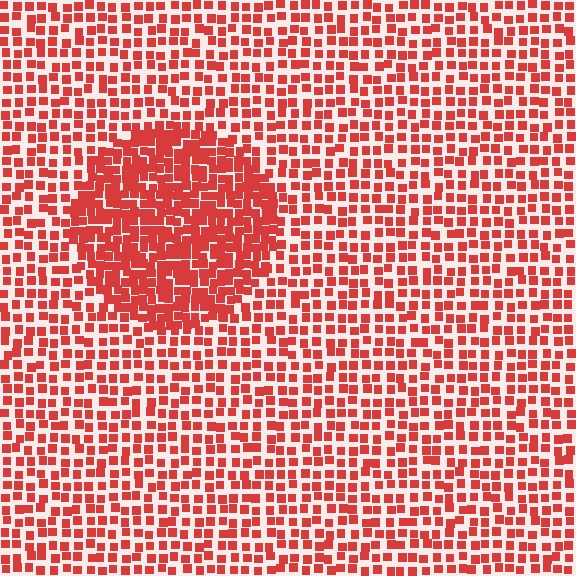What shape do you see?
I see a circle.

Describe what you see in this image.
The image contains small red elements arranged at two different densities. A circle-shaped region is visible where the elements are more densely packed than the surrounding area.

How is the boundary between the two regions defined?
The boundary is defined by a change in element density (approximately 1.9x ratio). All elements are the same color, size, and shape.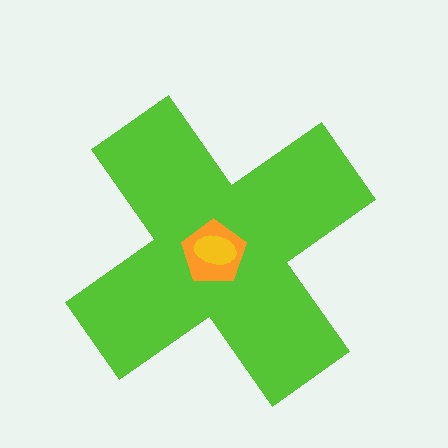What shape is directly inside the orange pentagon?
The yellow ellipse.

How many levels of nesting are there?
3.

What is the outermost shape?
The lime cross.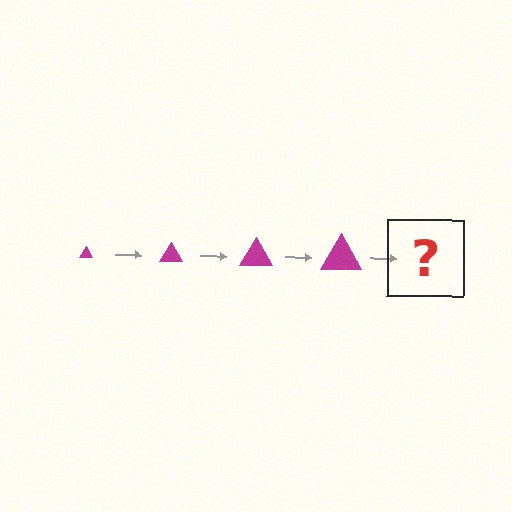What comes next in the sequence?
The next element should be a magenta triangle, larger than the previous one.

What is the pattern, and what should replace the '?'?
The pattern is that the triangle gets progressively larger each step. The '?' should be a magenta triangle, larger than the previous one.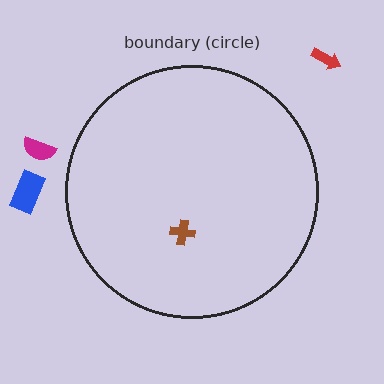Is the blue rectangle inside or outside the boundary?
Outside.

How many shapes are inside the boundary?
1 inside, 3 outside.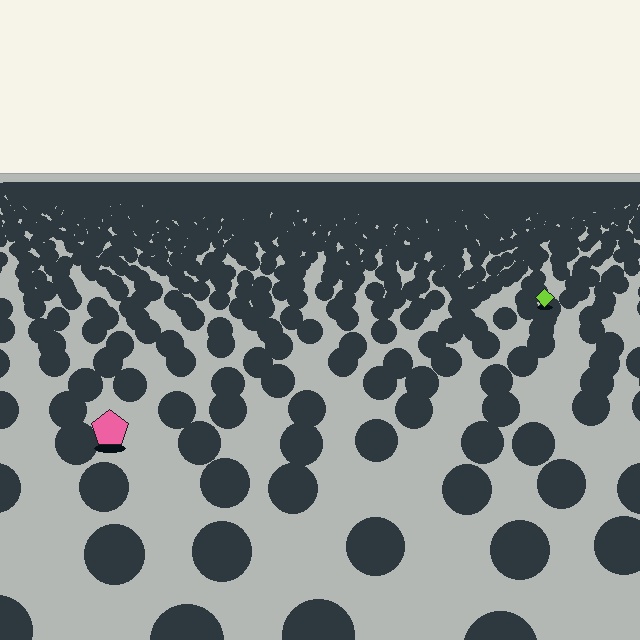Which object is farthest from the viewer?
The lime diamond is farthest from the viewer. It appears smaller and the ground texture around it is denser.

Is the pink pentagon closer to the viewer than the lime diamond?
Yes. The pink pentagon is closer — you can tell from the texture gradient: the ground texture is coarser near it.